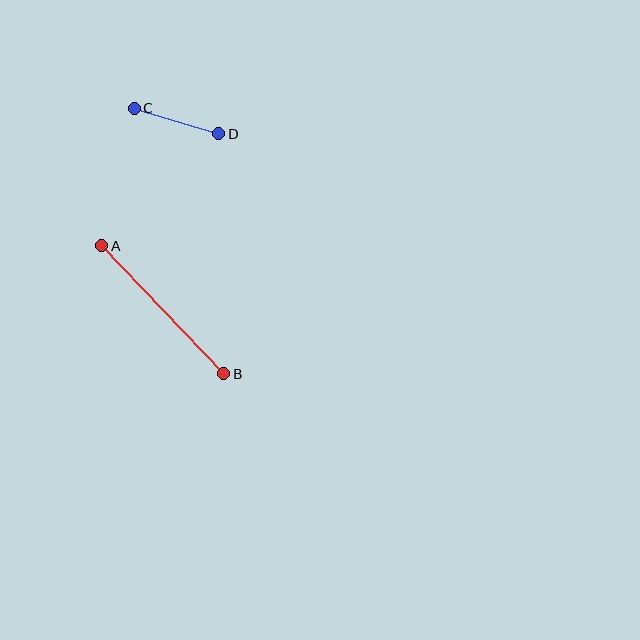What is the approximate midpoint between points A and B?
The midpoint is at approximately (163, 310) pixels.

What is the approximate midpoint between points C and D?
The midpoint is at approximately (176, 121) pixels.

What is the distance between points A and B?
The distance is approximately 177 pixels.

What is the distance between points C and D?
The distance is approximately 88 pixels.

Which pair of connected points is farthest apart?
Points A and B are farthest apart.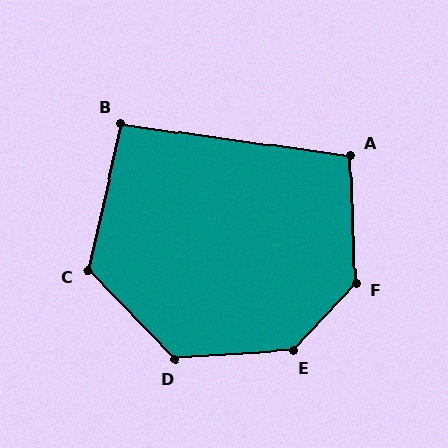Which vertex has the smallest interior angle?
B, at approximately 95 degrees.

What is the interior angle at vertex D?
Approximately 130 degrees (obtuse).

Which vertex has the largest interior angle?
E, at approximately 137 degrees.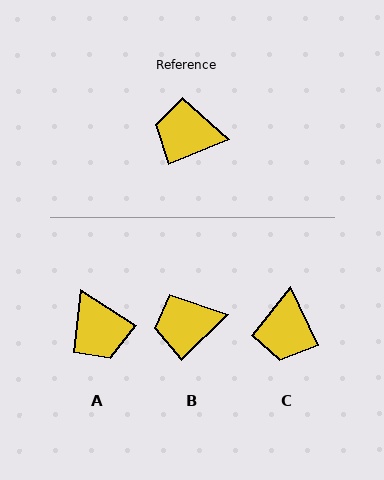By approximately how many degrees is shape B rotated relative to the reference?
Approximately 22 degrees counter-clockwise.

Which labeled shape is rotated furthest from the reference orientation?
A, about 125 degrees away.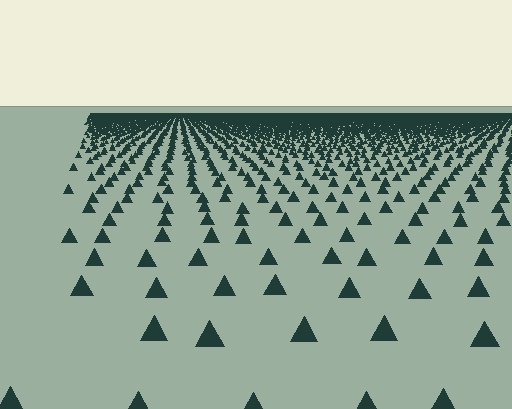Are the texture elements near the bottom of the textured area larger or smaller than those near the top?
Larger. Near the bottom, elements are closer to the viewer and appear at a bigger on-screen size.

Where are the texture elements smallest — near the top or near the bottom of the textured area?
Near the top.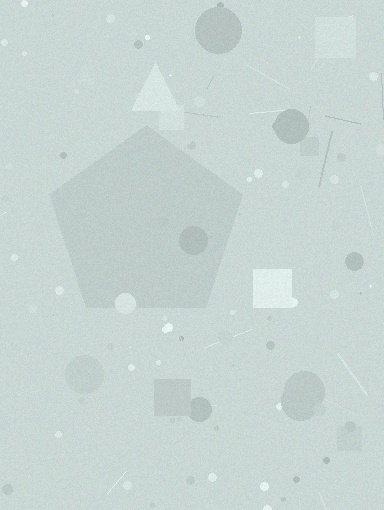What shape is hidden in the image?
A pentagon is hidden in the image.